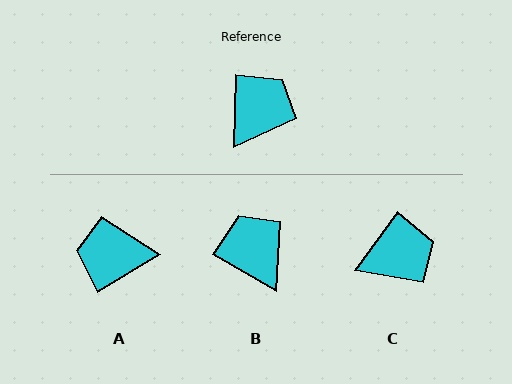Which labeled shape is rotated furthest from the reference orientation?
A, about 123 degrees away.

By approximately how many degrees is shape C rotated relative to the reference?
Approximately 34 degrees clockwise.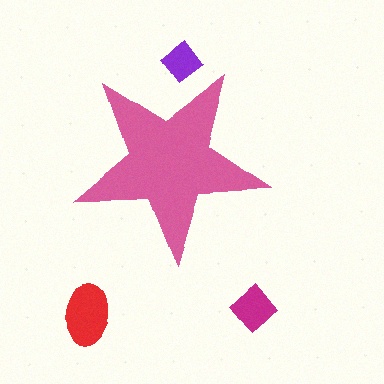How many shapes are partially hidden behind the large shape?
1 shape is partially hidden.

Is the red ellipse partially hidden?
No, the red ellipse is fully visible.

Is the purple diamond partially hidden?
Yes, the purple diamond is partially hidden behind the pink star.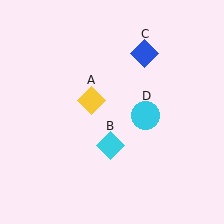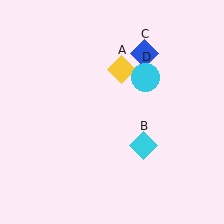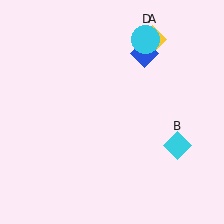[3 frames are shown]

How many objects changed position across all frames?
3 objects changed position: yellow diamond (object A), cyan diamond (object B), cyan circle (object D).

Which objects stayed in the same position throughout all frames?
Blue diamond (object C) remained stationary.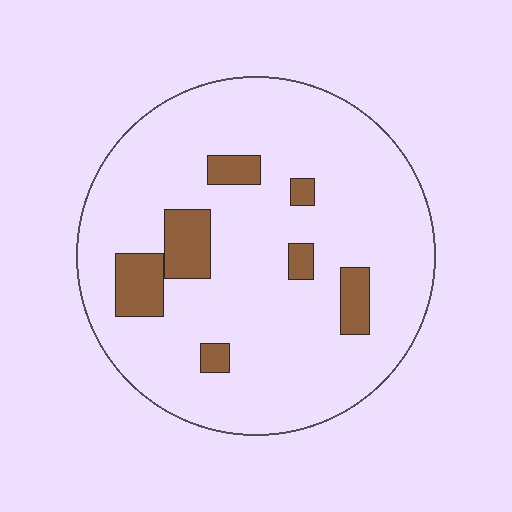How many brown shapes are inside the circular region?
7.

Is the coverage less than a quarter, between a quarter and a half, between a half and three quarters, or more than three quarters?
Less than a quarter.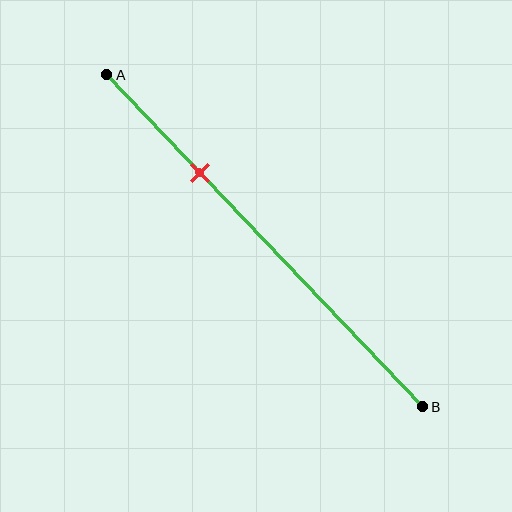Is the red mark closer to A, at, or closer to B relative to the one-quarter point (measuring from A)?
The red mark is closer to point B than the one-quarter point of segment AB.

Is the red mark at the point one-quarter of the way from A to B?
No, the mark is at about 30% from A, not at the 25% one-quarter point.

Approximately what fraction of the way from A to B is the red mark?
The red mark is approximately 30% of the way from A to B.